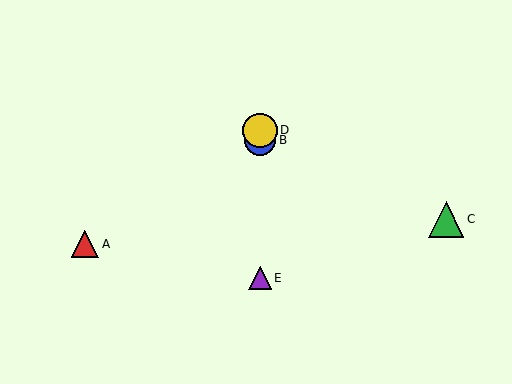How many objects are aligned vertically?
3 objects (B, D, E) are aligned vertically.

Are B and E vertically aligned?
Yes, both are at x≈260.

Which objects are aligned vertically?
Objects B, D, E are aligned vertically.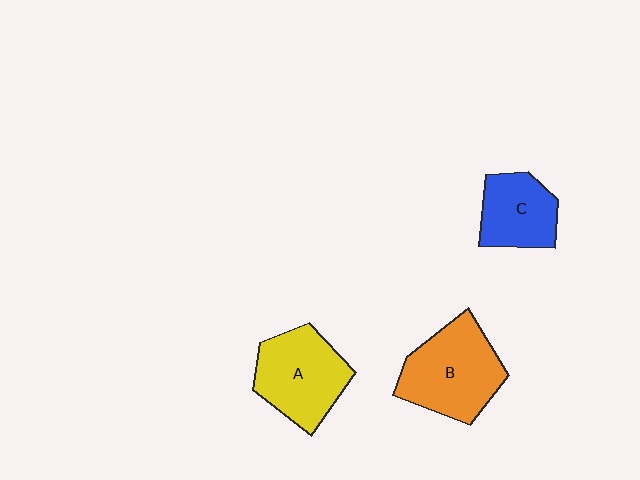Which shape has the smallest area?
Shape C (blue).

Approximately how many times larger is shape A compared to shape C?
Approximately 1.3 times.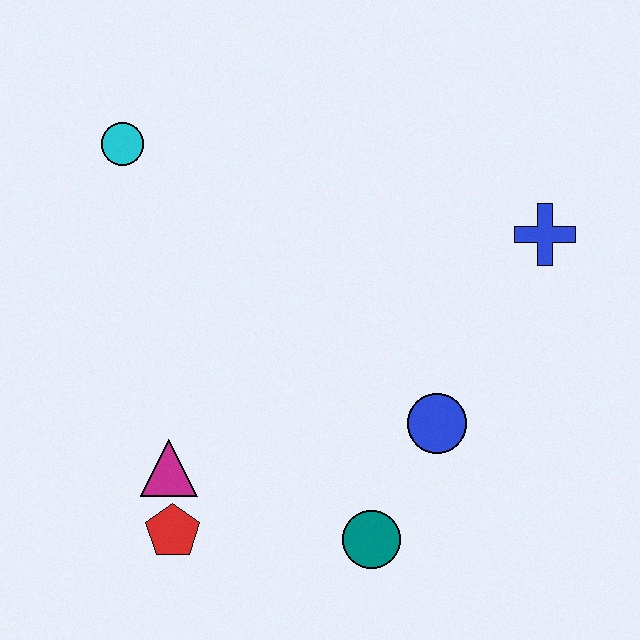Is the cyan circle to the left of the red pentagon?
Yes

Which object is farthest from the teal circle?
The cyan circle is farthest from the teal circle.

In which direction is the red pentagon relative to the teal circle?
The red pentagon is to the left of the teal circle.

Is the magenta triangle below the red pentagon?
No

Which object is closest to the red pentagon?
The magenta triangle is closest to the red pentagon.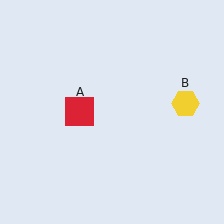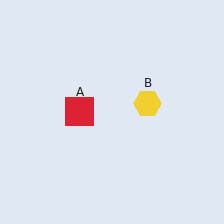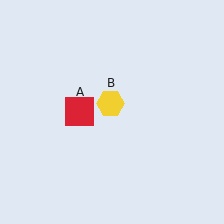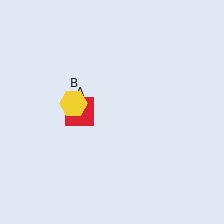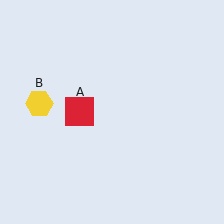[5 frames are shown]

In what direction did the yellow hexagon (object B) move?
The yellow hexagon (object B) moved left.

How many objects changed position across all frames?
1 object changed position: yellow hexagon (object B).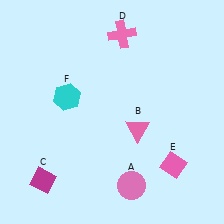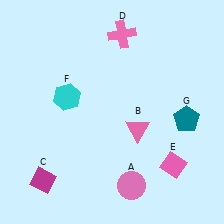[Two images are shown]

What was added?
A teal pentagon (G) was added in Image 2.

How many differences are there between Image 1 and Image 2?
There is 1 difference between the two images.